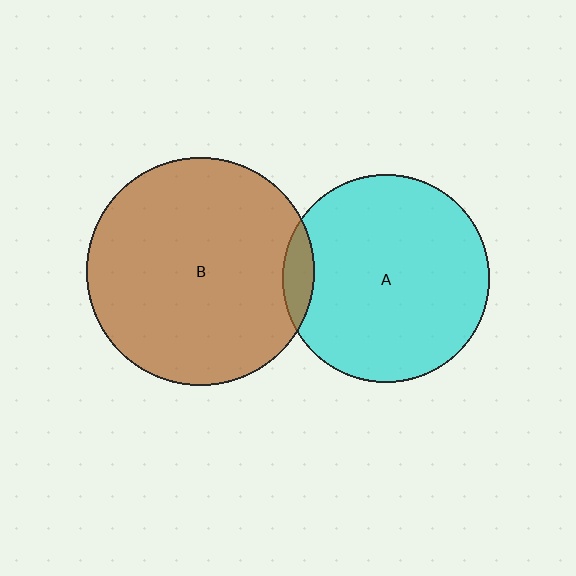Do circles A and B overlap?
Yes.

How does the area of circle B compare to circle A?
Approximately 1.2 times.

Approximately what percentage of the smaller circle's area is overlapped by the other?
Approximately 5%.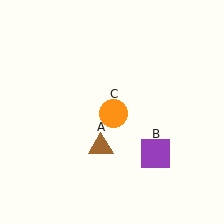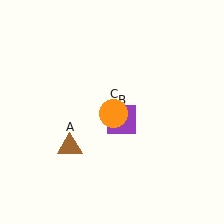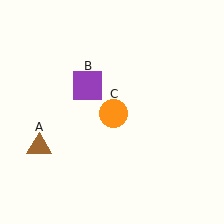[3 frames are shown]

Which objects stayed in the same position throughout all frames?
Orange circle (object C) remained stationary.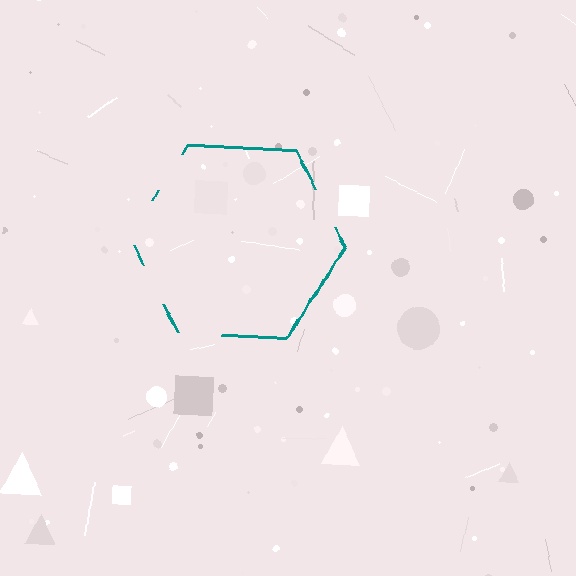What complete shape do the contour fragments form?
The contour fragments form a hexagon.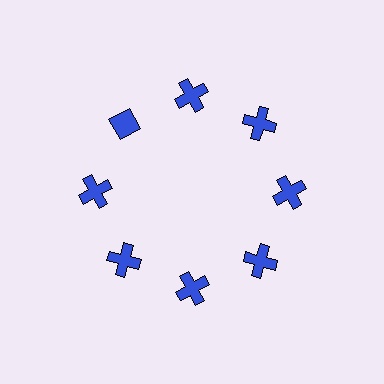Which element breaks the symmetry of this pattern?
The blue diamond at roughly the 10 o'clock position breaks the symmetry. All other shapes are blue crosses.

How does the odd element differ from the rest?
It has a different shape: diamond instead of cross.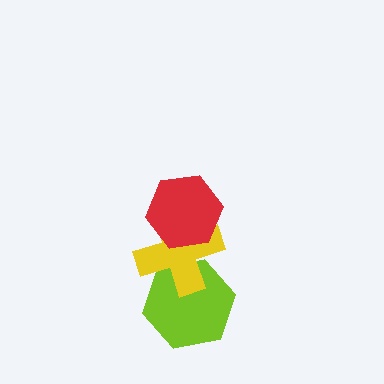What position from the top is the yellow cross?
The yellow cross is 2nd from the top.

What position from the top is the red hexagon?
The red hexagon is 1st from the top.